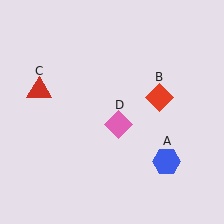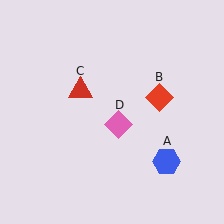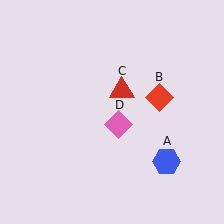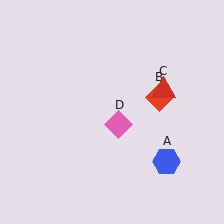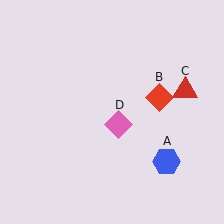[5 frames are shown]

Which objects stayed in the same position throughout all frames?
Blue hexagon (object A) and red diamond (object B) and pink diamond (object D) remained stationary.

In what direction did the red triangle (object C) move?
The red triangle (object C) moved right.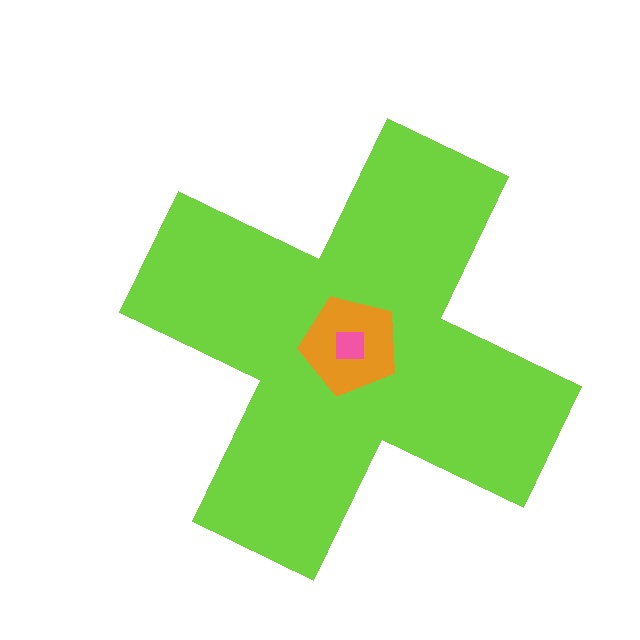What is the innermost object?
The pink square.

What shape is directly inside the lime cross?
The orange pentagon.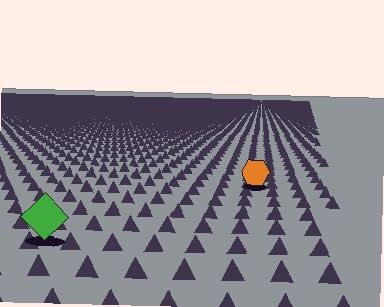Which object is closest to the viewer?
The green diamond is closest. The texture marks near it are larger and more spread out.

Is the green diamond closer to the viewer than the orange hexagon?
Yes. The green diamond is closer — you can tell from the texture gradient: the ground texture is coarser near it.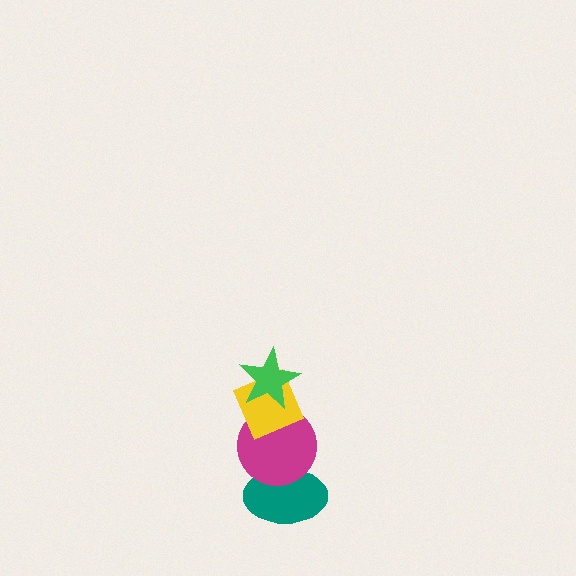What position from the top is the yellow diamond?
The yellow diamond is 2nd from the top.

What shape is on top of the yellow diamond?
The green star is on top of the yellow diamond.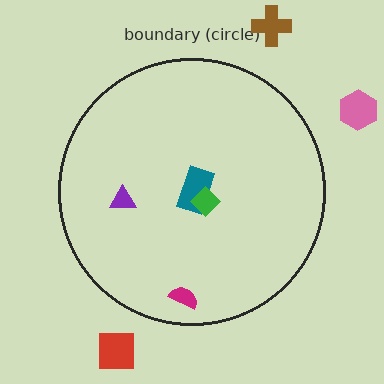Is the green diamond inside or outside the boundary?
Inside.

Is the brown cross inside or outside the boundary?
Outside.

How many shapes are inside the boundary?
4 inside, 3 outside.